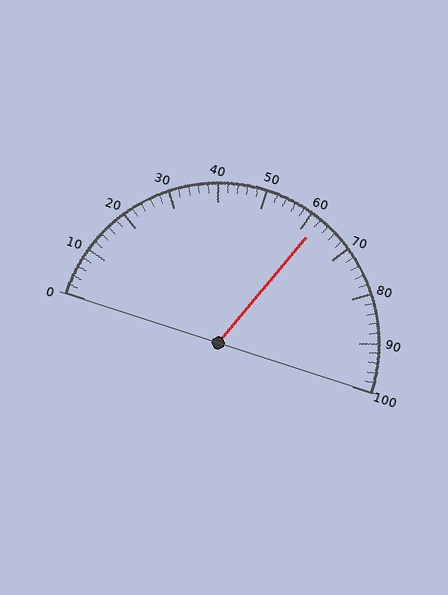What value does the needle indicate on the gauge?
The needle indicates approximately 62.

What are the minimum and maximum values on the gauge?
The gauge ranges from 0 to 100.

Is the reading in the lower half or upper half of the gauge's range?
The reading is in the upper half of the range (0 to 100).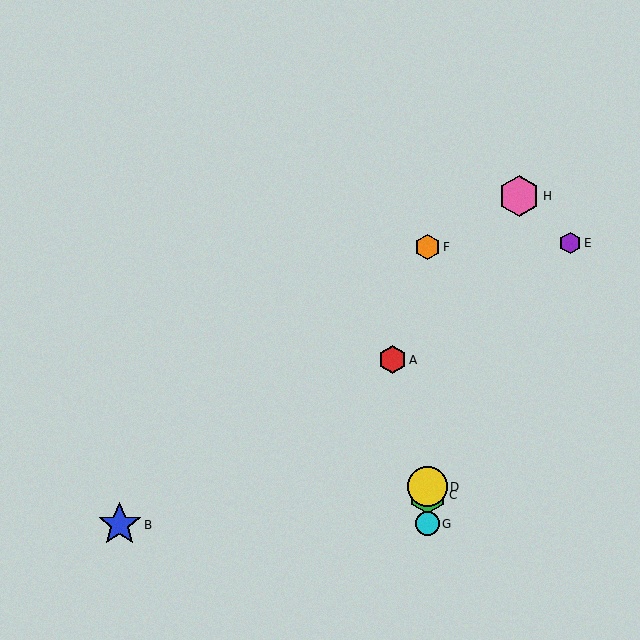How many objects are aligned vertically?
4 objects (C, D, F, G) are aligned vertically.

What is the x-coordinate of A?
Object A is at x≈392.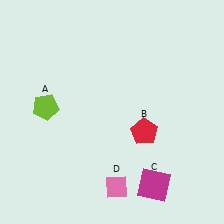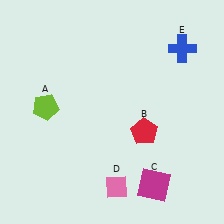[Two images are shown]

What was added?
A blue cross (E) was added in Image 2.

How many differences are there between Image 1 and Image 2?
There is 1 difference between the two images.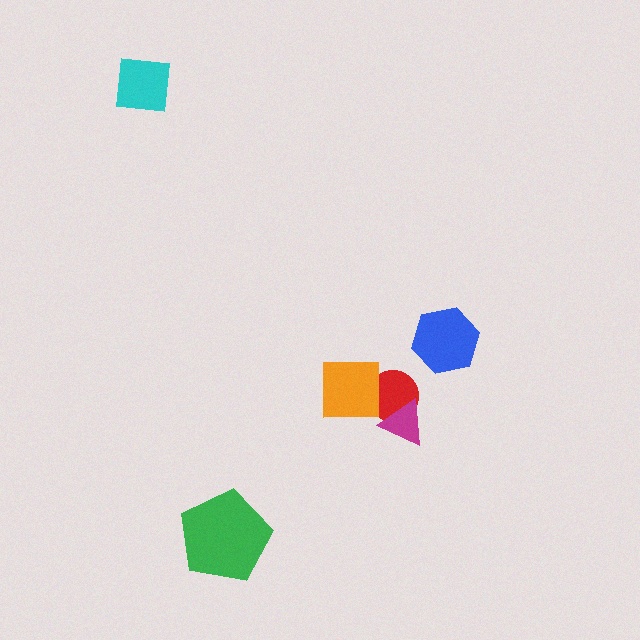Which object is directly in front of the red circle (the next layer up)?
The orange square is directly in front of the red circle.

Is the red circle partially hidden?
Yes, it is partially covered by another shape.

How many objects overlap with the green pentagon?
0 objects overlap with the green pentagon.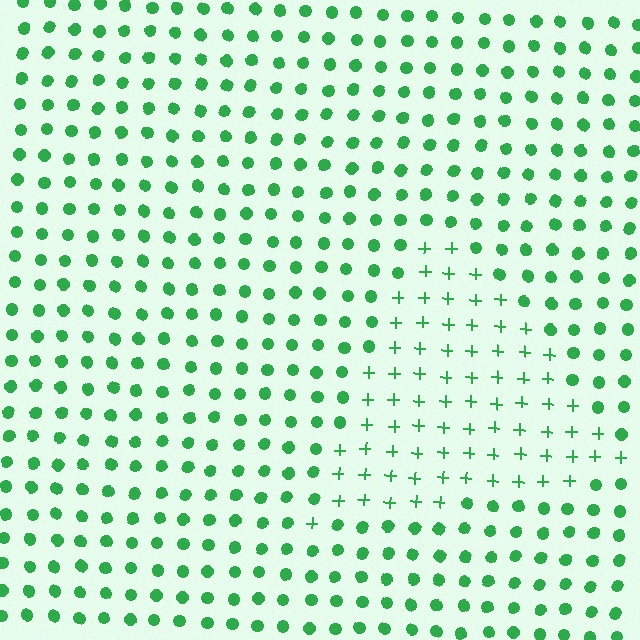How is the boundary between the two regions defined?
The boundary is defined by a change in element shape: plus signs inside vs. circles outside. All elements share the same color and spacing.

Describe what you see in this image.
The image is filled with small green elements arranged in a uniform grid. A triangle-shaped region contains plus signs, while the surrounding area contains circles. The boundary is defined purely by the change in element shape.